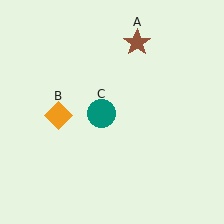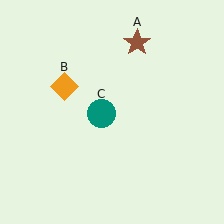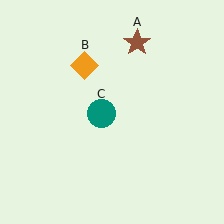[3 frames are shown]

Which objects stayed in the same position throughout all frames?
Brown star (object A) and teal circle (object C) remained stationary.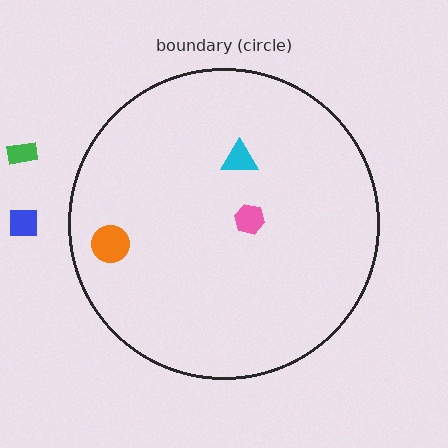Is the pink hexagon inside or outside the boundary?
Inside.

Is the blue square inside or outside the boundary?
Outside.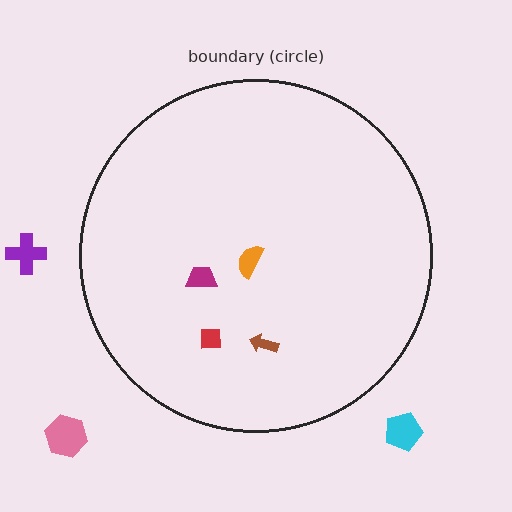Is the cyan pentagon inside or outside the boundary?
Outside.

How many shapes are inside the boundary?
4 inside, 3 outside.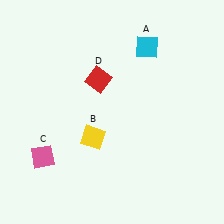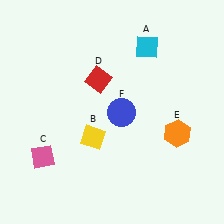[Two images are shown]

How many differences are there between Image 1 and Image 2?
There are 2 differences between the two images.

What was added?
An orange hexagon (E), a blue circle (F) were added in Image 2.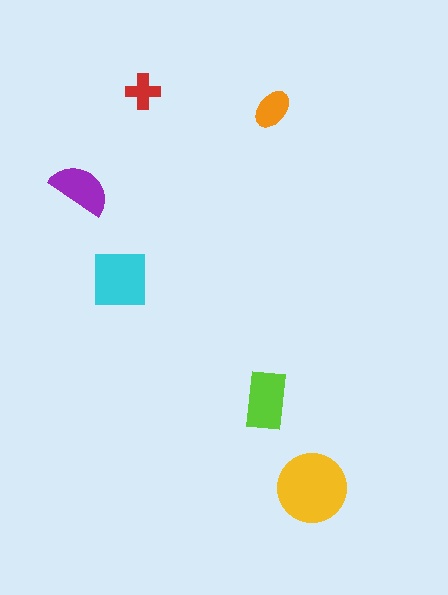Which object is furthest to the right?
The yellow circle is rightmost.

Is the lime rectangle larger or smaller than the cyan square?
Smaller.